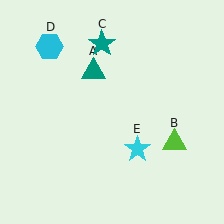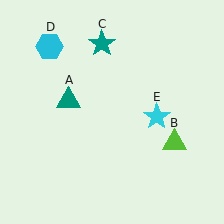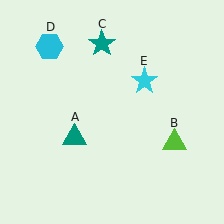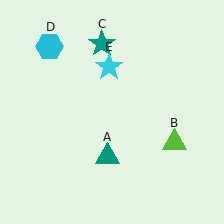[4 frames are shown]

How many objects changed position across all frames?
2 objects changed position: teal triangle (object A), cyan star (object E).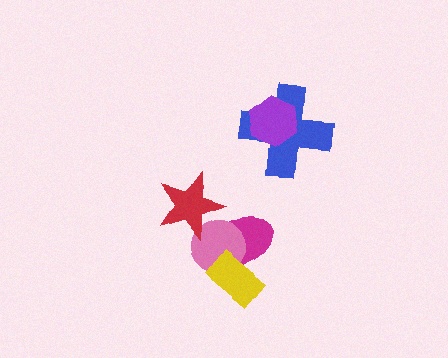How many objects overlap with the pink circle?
3 objects overlap with the pink circle.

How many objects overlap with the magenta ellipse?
3 objects overlap with the magenta ellipse.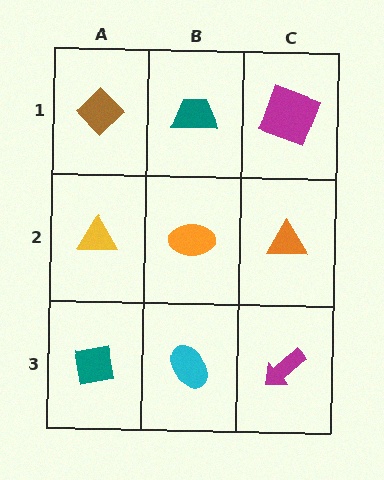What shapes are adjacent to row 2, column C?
A magenta square (row 1, column C), a magenta arrow (row 3, column C), an orange ellipse (row 2, column B).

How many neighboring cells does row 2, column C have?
3.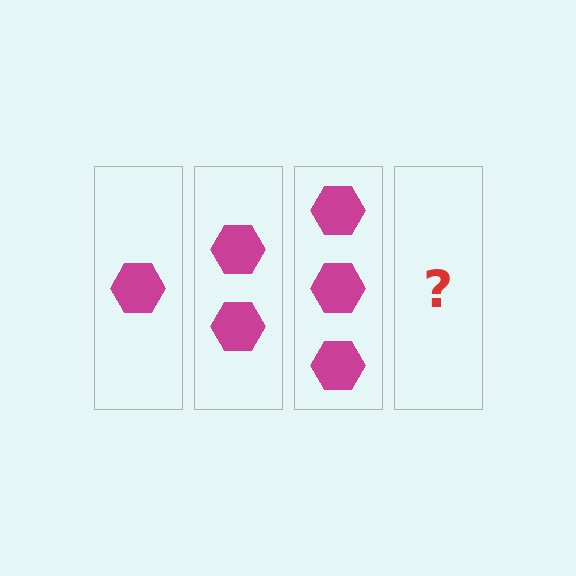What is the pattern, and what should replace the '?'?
The pattern is that each step adds one more hexagon. The '?' should be 4 hexagons.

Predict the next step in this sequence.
The next step is 4 hexagons.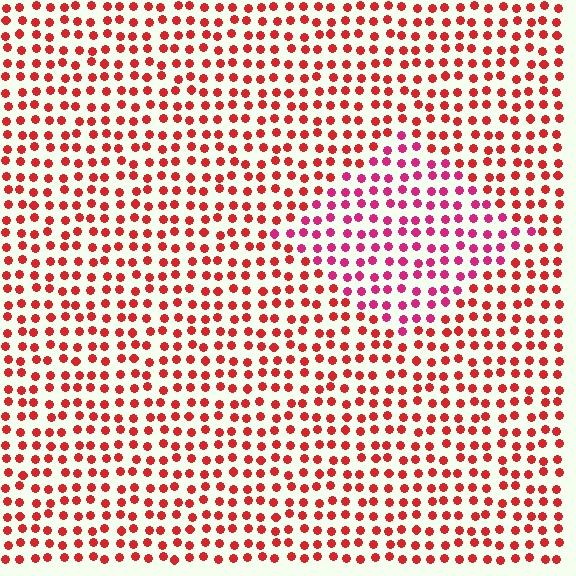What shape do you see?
I see a diamond.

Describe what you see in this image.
The image is filled with small red elements in a uniform arrangement. A diamond-shaped region is visible where the elements are tinted to a slightly different hue, forming a subtle color boundary.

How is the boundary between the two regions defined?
The boundary is defined purely by a slight shift in hue (about 29 degrees). Spacing, size, and orientation are identical on both sides.